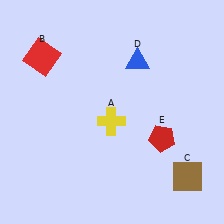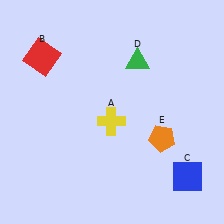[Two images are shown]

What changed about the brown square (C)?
In Image 1, C is brown. In Image 2, it changed to blue.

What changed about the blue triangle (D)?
In Image 1, D is blue. In Image 2, it changed to green.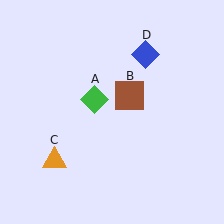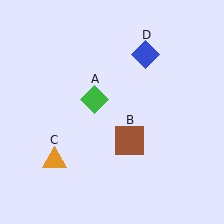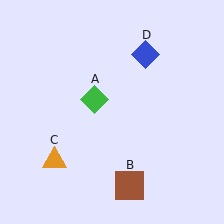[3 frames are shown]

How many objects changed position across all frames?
1 object changed position: brown square (object B).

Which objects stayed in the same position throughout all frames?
Green diamond (object A) and orange triangle (object C) and blue diamond (object D) remained stationary.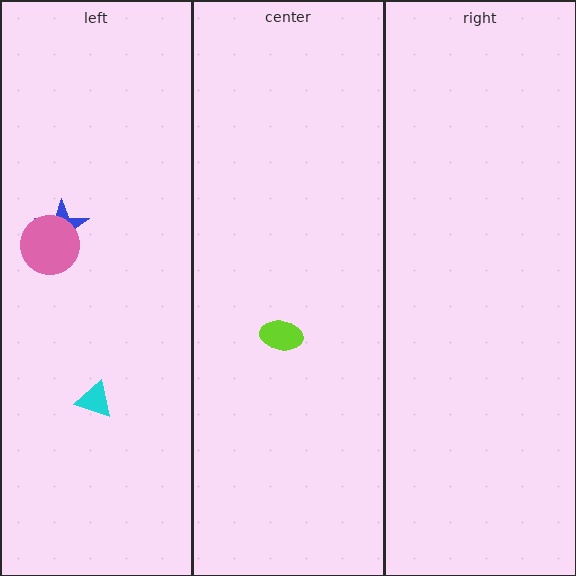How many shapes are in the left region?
3.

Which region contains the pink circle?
The left region.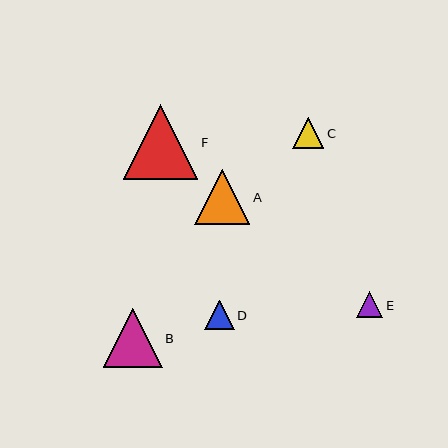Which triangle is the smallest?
Triangle E is the smallest with a size of approximately 26 pixels.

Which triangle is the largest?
Triangle F is the largest with a size of approximately 74 pixels.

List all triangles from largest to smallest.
From largest to smallest: F, B, A, C, D, E.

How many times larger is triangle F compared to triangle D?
Triangle F is approximately 2.5 times the size of triangle D.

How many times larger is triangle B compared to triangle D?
Triangle B is approximately 2.0 times the size of triangle D.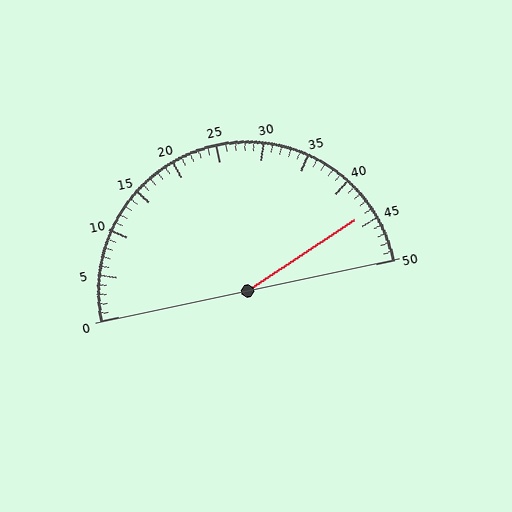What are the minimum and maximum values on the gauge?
The gauge ranges from 0 to 50.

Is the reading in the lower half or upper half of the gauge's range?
The reading is in the upper half of the range (0 to 50).